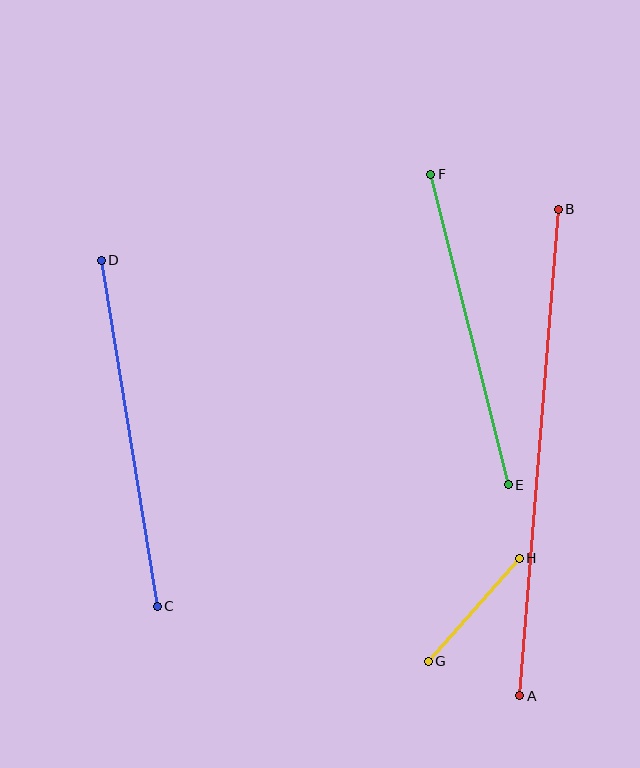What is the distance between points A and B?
The distance is approximately 488 pixels.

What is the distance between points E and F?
The distance is approximately 320 pixels.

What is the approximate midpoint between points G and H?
The midpoint is at approximately (474, 610) pixels.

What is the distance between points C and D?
The distance is approximately 351 pixels.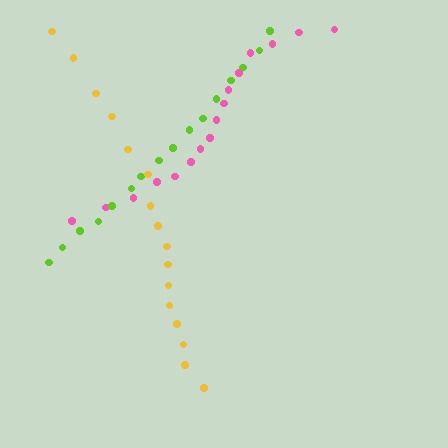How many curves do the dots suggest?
There are 3 distinct paths.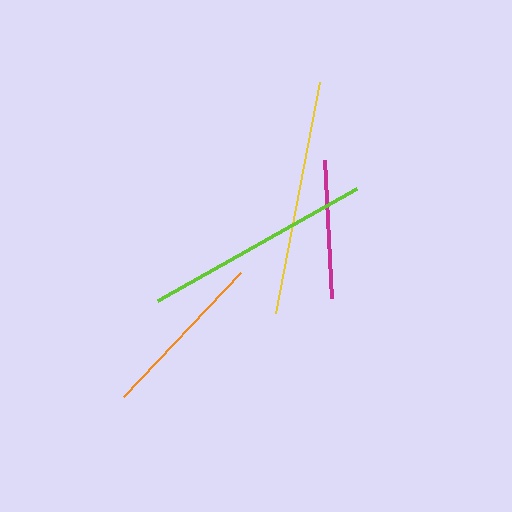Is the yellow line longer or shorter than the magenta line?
The yellow line is longer than the magenta line.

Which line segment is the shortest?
The magenta line is the shortest at approximately 139 pixels.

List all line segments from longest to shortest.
From longest to shortest: yellow, lime, orange, magenta.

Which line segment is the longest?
The yellow line is the longest at approximately 235 pixels.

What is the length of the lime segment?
The lime segment is approximately 228 pixels long.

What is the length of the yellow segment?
The yellow segment is approximately 235 pixels long.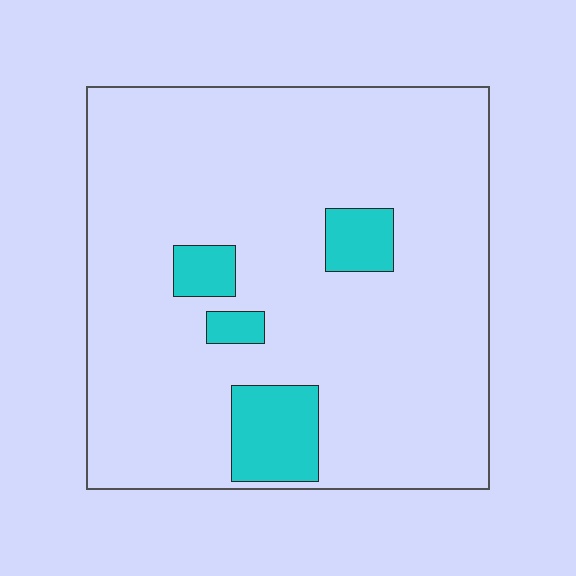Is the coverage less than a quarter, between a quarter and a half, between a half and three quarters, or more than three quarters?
Less than a quarter.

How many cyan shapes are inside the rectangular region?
4.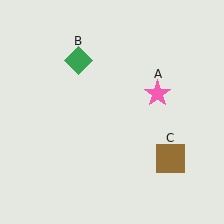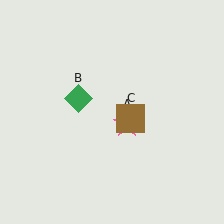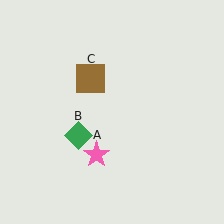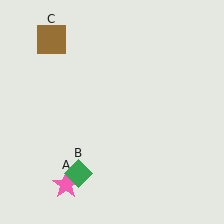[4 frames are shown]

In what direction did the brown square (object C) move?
The brown square (object C) moved up and to the left.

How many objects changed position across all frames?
3 objects changed position: pink star (object A), green diamond (object B), brown square (object C).